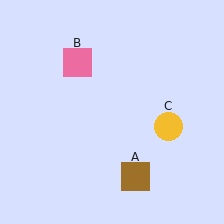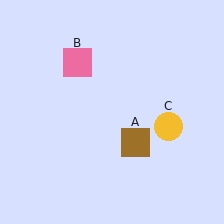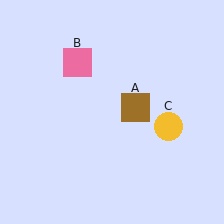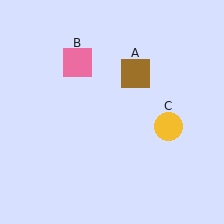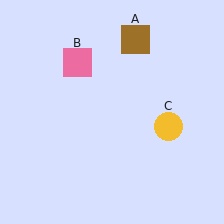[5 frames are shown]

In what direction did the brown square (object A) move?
The brown square (object A) moved up.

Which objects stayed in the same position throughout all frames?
Pink square (object B) and yellow circle (object C) remained stationary.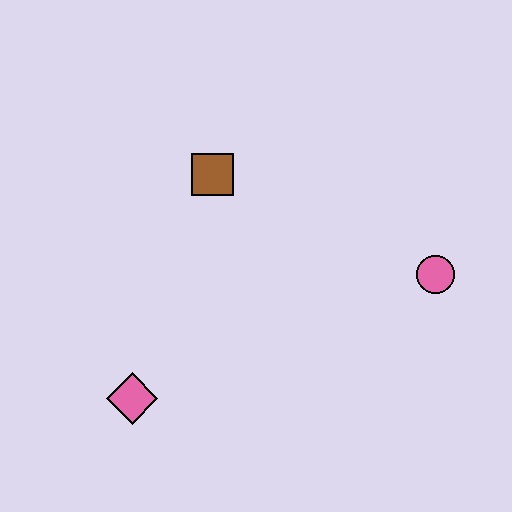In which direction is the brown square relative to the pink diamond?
The brown square is above the pink diamond.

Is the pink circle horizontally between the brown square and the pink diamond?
No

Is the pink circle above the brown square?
No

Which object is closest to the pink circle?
The brown square is closest to the pink circle.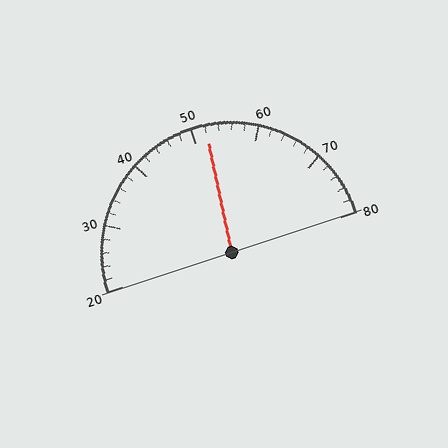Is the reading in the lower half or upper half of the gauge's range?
The reading is in the upper half of the range (20 to 80).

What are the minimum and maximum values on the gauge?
The gauge ranges from 20 to 80.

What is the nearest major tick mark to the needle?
The nearest major tick mark is 50.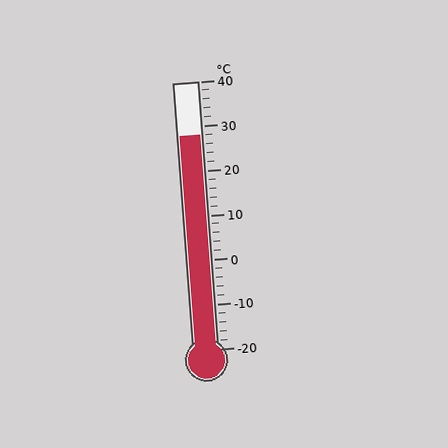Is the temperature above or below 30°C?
The temperature is below 30°C.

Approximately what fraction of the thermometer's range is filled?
The thermometer is filled to approximately 80% of its range.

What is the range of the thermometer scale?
The thermometer scale ranges from -20°C to 40°C.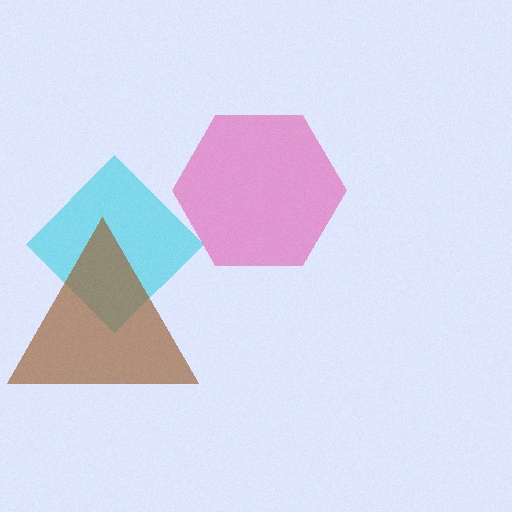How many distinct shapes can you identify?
There are 3 distinct shapes: a cyan diamond, a pink hexagon, a brown triangle.